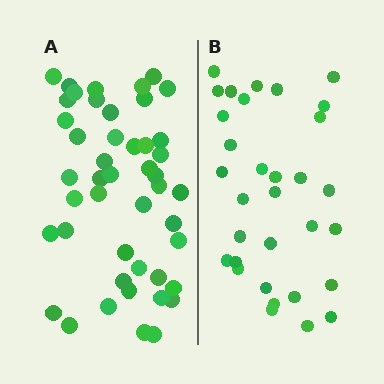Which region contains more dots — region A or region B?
Region A (the left region) has more dots.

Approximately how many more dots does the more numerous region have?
Region A has approximately 15 more dots than region B.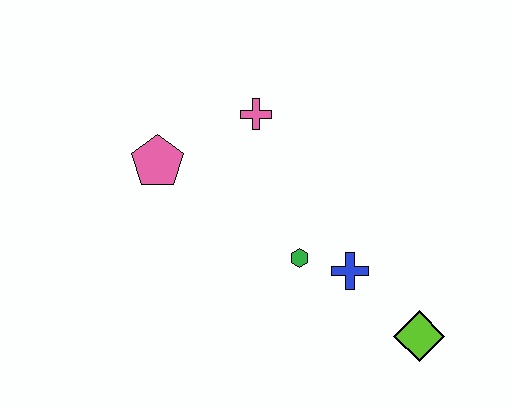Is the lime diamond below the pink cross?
Yes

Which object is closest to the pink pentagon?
The pink cross is closest to the pink pentagon.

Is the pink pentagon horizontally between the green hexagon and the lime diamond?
No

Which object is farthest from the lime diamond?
The pink pentagon is farthest from the lime diamond.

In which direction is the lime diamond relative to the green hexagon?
The lime diamond is to the right of the green hexagon.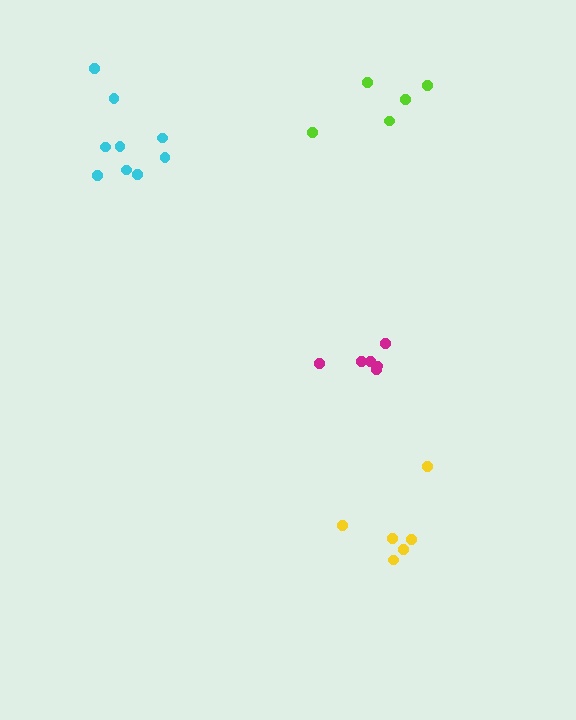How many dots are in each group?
Group 1: 5 dots, Group 2: 9 dots, Group 3: 6 dots, Group 4: 6 dots (26 total).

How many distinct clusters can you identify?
There are 4 distinct clusters.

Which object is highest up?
The lime cluster is topmost.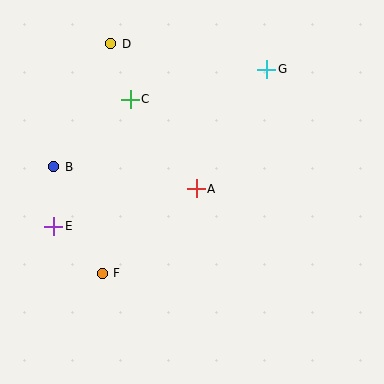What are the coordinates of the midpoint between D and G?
The midpoint between D and G is at (189, 56).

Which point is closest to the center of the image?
Point A at (196, 189) is closest to the center.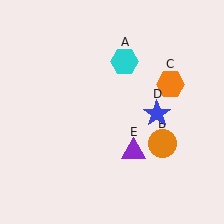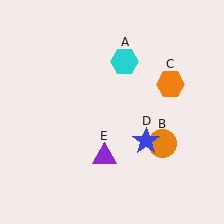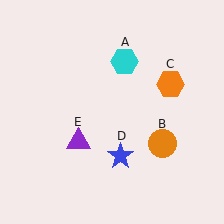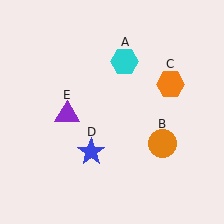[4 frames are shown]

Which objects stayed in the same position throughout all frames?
Cyan hexagon (object A) and orange circle (object B) and orange hexagon (object C) remained stationary.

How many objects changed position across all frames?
2 objects changed position: blue star (object D), purple triangle (object E).